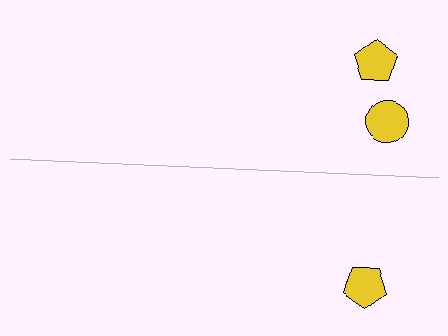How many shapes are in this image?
There are 3 shapes in this image.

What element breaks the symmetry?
A yellow circle is missing from the bottom side.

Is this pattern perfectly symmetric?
No, the pattern is not perfectly symmetric. A yellow circle is missing from the bottom side.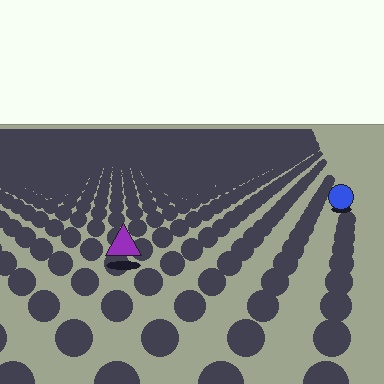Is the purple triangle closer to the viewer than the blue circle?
Yes. The purple triangle is closer — you can tell from the texture gradient: the ground texture is coarser near it.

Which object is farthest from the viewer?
The blue circle is farthest from the viewer. It appears smaller and the ground texture around it is denser.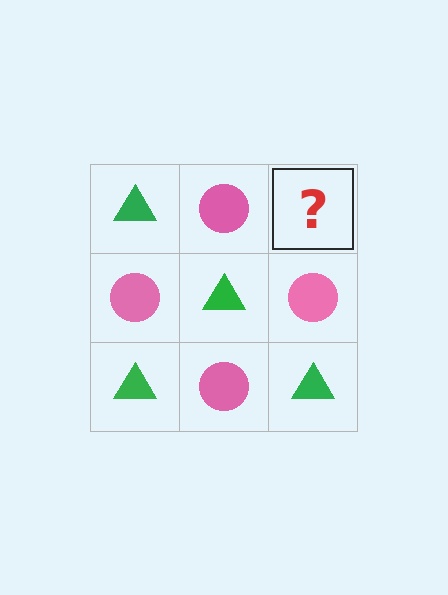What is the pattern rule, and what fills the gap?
The rule is that it alternates green triangle and pink circle in a checkerboard pattern. The gap should be filled with a green triangle.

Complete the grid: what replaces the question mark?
The question mark should be replaced with a green triangle.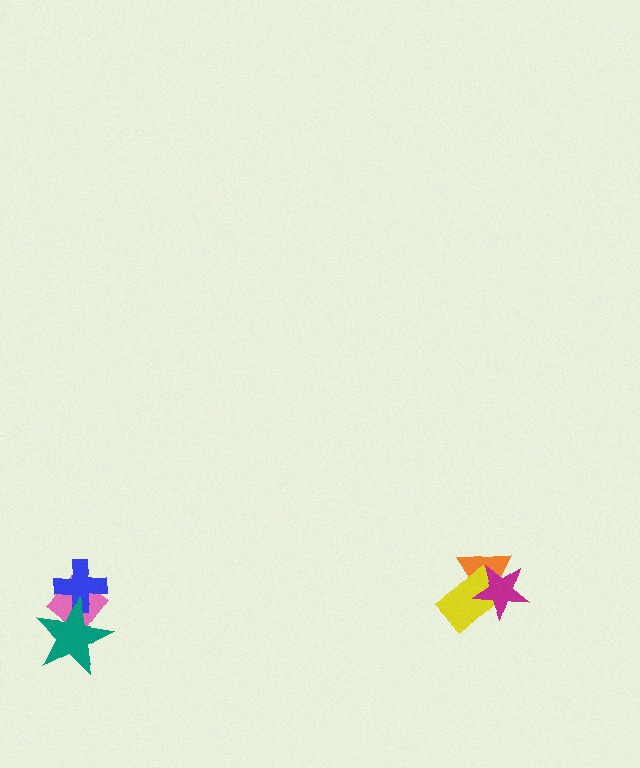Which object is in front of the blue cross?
The teal star is in front of the blue cross.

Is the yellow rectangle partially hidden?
Yes, it is partially covered by another shape.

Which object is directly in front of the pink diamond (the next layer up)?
The blue cross is directly in front of the pink diamond.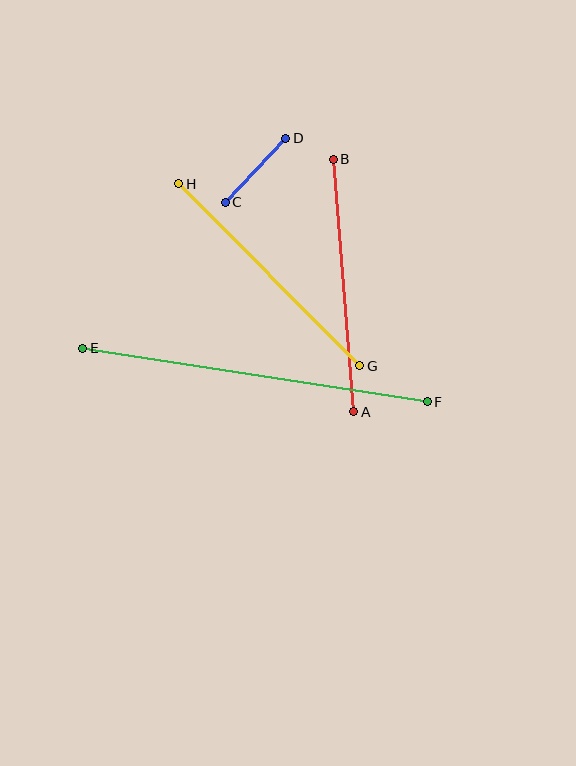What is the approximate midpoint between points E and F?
The midpoint is at approximately (255, 375) pixels.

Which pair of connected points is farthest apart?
Points E and F are farthest apart.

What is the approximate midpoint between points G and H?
The midpoint is at approximately (269, 275) pixels.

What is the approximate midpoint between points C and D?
The midpoint is at approximately (256, 170) pixels.